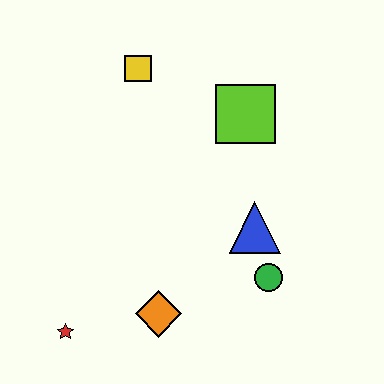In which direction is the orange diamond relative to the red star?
The orange diamond is to the right of the red star.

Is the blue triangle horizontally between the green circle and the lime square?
Yes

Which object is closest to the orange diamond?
The red star is closest to the orange diamond.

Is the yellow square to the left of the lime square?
Yes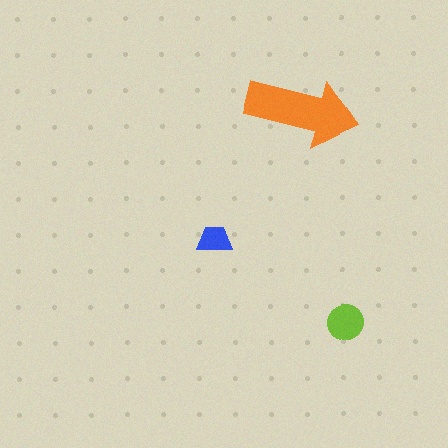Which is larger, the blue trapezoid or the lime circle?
The lime circle.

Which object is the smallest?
The blue trapezoid.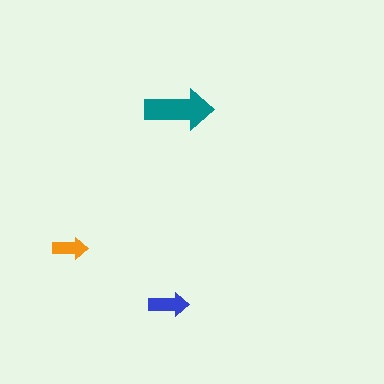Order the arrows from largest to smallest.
the teal one, the blue one, the orange one.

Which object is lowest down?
The blue arrow is bottommost.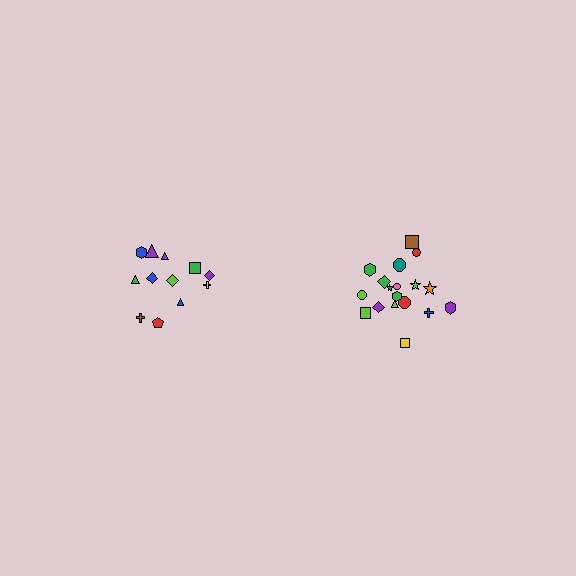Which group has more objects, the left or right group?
The right group.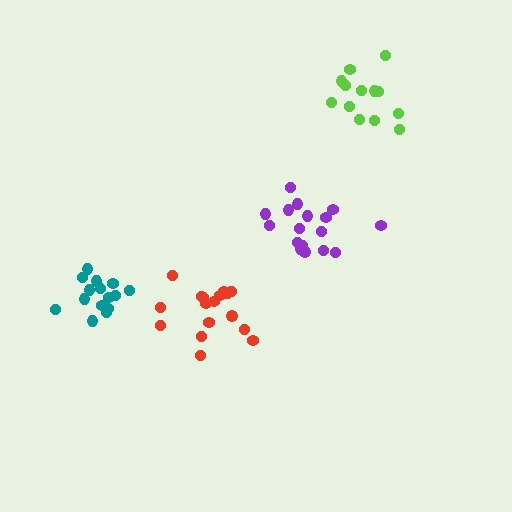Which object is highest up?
The lime cluster is topmost.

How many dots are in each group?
Group 1: 17 dots, Group 2: 17 dots, Group 3: 15 dots, Group 4: 13 dots (62 total).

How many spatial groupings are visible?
There are 4 spatial groupings.